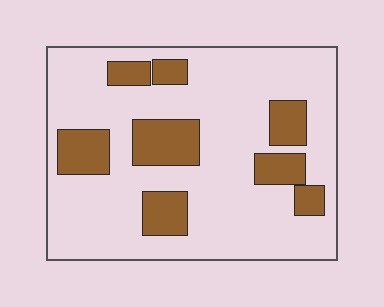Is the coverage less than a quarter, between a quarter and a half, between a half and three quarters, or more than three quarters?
Less than a quarter.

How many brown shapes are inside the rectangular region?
8.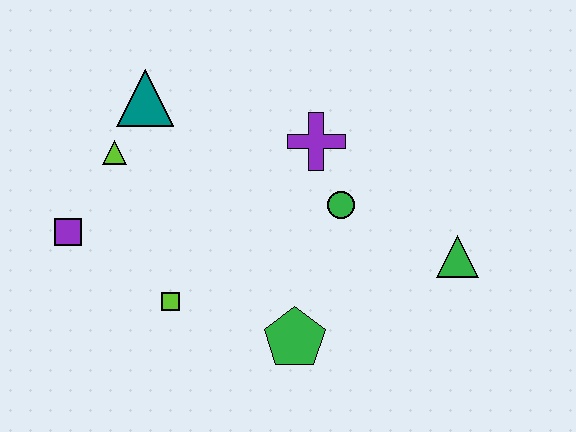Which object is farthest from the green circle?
The purple square is farthest from the green circle.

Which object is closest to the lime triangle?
The teal triangle is closest to the lime triangle.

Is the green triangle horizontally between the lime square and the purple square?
No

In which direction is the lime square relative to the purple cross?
The lime square is below the purple cross.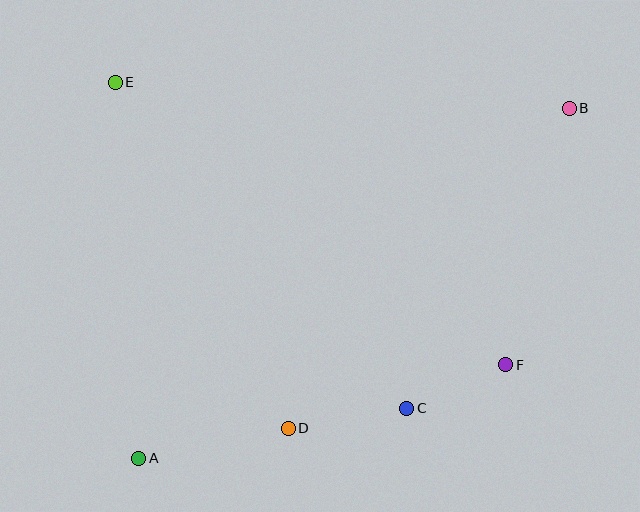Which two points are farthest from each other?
Points A and B are farthest from each other.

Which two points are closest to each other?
Points C and F are closest to each other.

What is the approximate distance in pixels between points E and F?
The distance between E and F is approximately 482 pixels.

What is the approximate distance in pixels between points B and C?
The distance between B and C is approximately 343 pixels.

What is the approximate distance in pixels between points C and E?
The distance between C and E is approximately 437 pixels.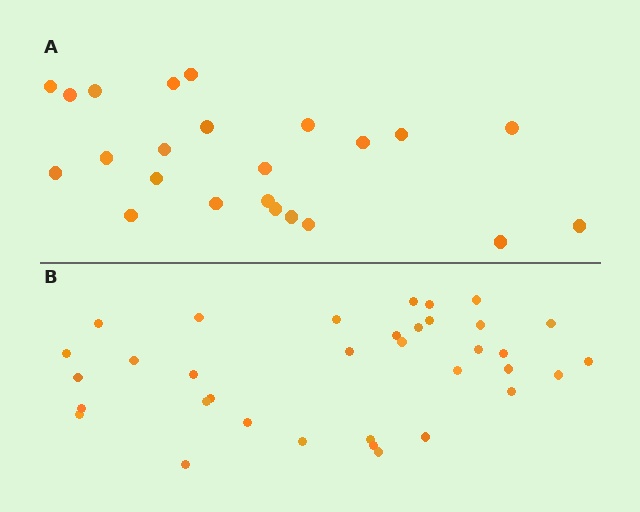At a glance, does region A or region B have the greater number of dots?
Region B (the bottom region) has more dots.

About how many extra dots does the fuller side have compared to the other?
Region B has roughly 12 or so more dots than region A.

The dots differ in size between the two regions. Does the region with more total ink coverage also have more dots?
No. Region A has more total ink coverage because its dots are larger, but region B actually contains more individual dots. Total area can be misleading — the number of items is what matters here.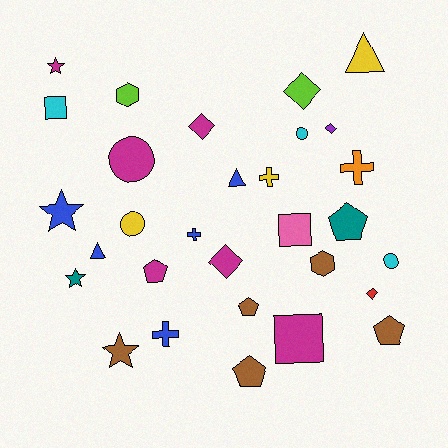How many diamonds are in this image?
There are 5 diamonds.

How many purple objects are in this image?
There is 1 purple object.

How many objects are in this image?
There are 30 objects.